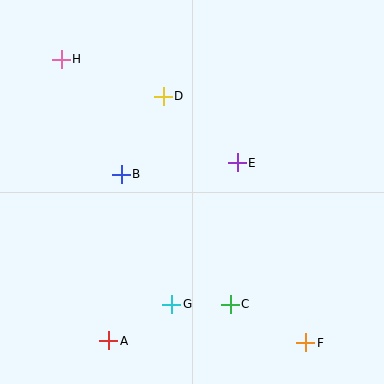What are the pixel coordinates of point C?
Point C is at (230, 304).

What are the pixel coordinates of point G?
Point G is at (172, 304).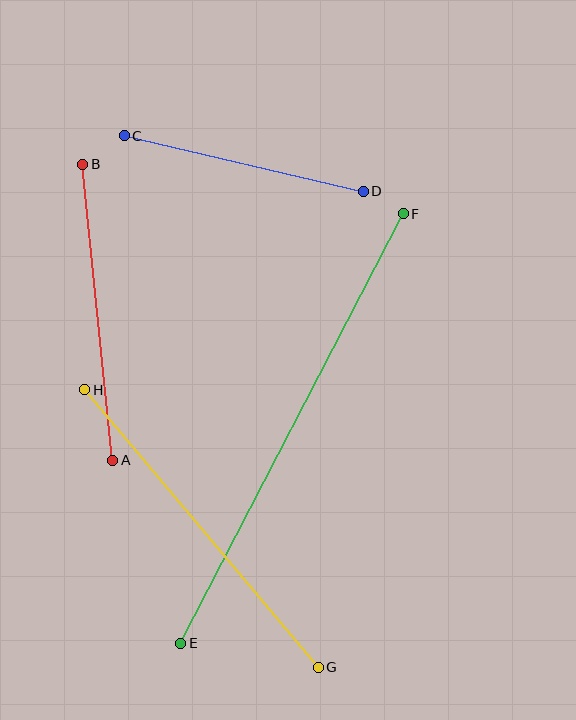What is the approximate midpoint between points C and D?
The midpoint is at approximately (244, 164) pixels.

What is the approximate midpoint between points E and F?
The midpoint is at approximately (292, 428) pixels.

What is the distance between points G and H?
The distance is approximately 363 pixels.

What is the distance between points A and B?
The distance is approximately 297 pixels.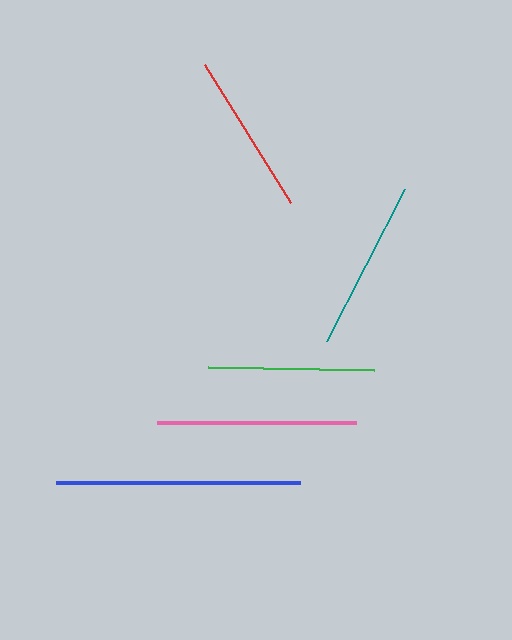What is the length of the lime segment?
The lime segment is approximately 60 pixels long.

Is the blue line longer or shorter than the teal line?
The blue line is longer than the teal line.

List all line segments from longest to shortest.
From longest to shortest: blue, pink, teal, green, red, lime.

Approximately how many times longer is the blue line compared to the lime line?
The blue line is approximately 4.1 times the length of the lime line.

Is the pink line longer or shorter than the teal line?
The pink line is longer than the teal line.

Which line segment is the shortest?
The lime line is the shortest at approximately 60 pixels.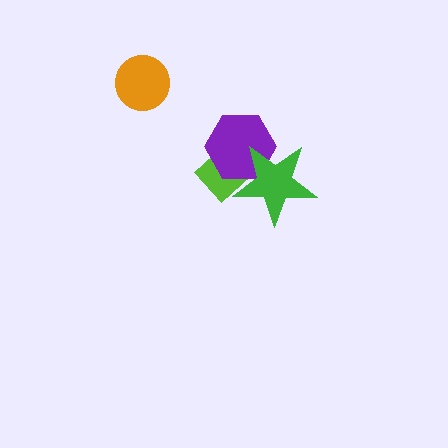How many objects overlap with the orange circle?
0 objects overlap with the orange circle.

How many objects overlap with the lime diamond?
2 objects overlap with the lime diamond.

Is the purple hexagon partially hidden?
Yes, it is partially covered by another shape.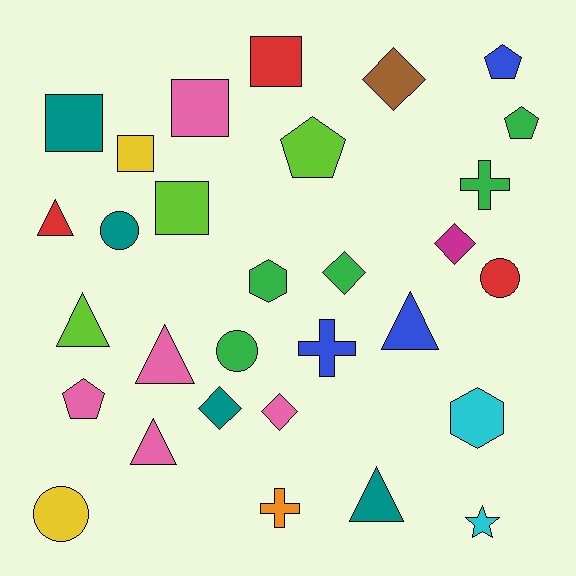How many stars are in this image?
There is 1 star.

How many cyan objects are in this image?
There are 2 cyan objects.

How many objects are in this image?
There are 30 objects.